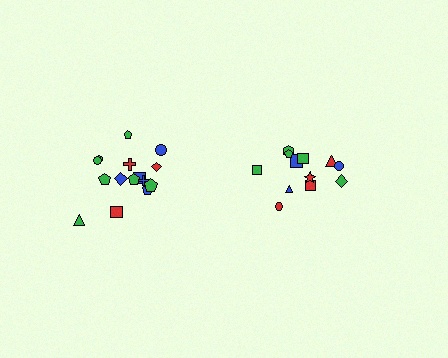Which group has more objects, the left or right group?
The left group.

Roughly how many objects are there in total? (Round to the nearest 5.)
Roughly 25 objects in total.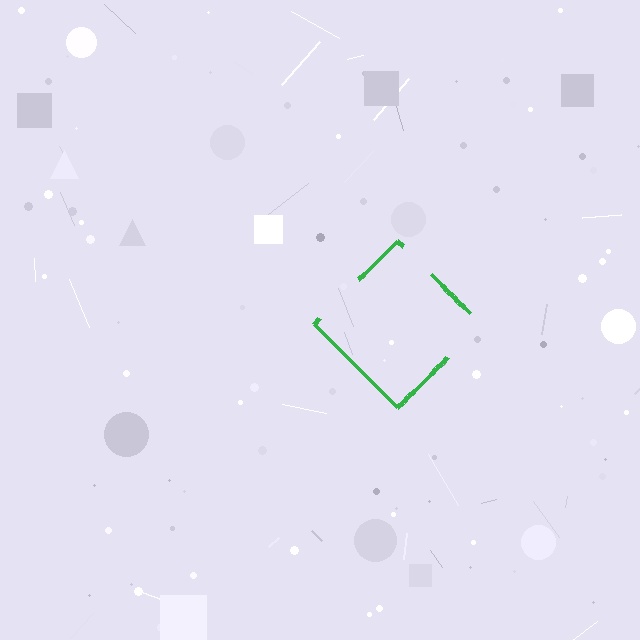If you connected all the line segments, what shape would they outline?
They would outline a diamond.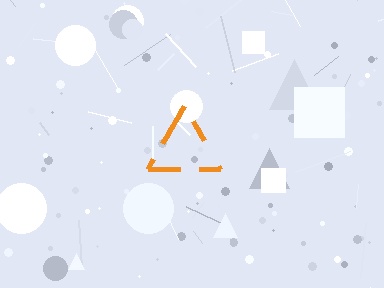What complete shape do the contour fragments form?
The contour fragments form a triangle.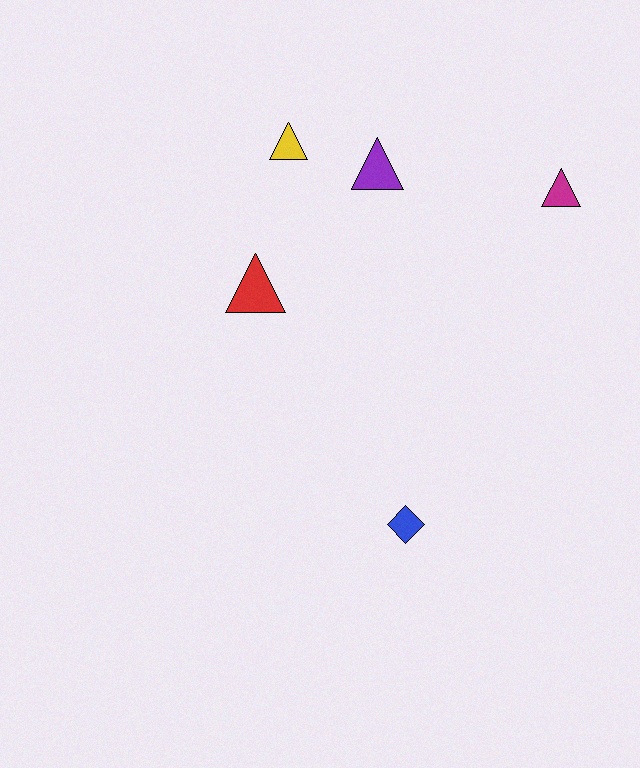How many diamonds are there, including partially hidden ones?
There is 1 diamond.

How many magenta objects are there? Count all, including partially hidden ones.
There is 1 magenta object.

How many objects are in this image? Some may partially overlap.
There are 5 objects.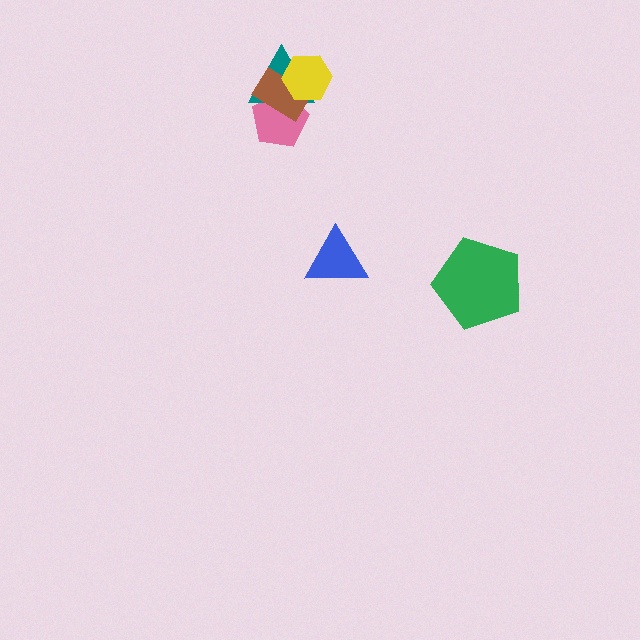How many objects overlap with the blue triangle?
0 objects overlap with the blue triangle.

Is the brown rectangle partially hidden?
Yes, it is partially covered by another shape.